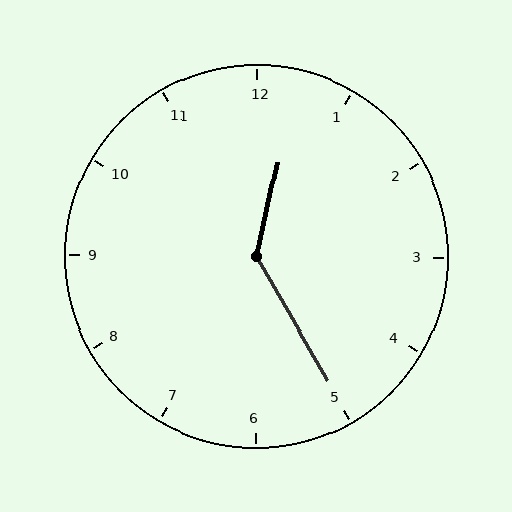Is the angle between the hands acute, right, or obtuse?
It is obtuse.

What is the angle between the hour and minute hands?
Approximately 138 degrees.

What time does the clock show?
12:25.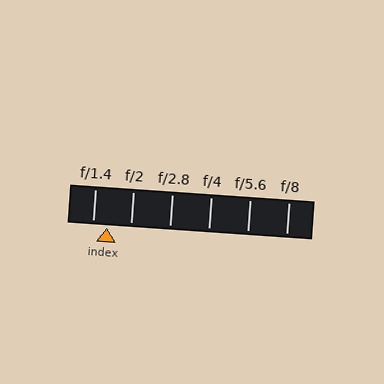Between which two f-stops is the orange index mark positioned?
The index mark is between f/1.4 and f/2.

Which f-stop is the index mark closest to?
The index mark is closest to f/1.4.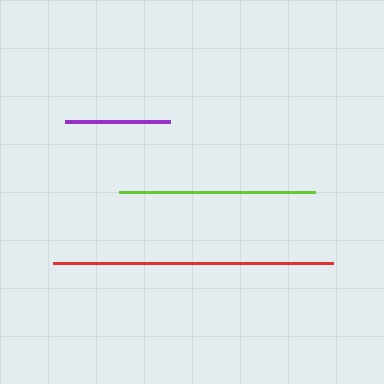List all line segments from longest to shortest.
From longest to shortest: red, lime, purple.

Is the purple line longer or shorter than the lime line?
The lime line is longer than the purple line.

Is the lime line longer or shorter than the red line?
The red line is longer than the lime line.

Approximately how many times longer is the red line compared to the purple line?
The red line is approximately 2.7 times the length of the purple line.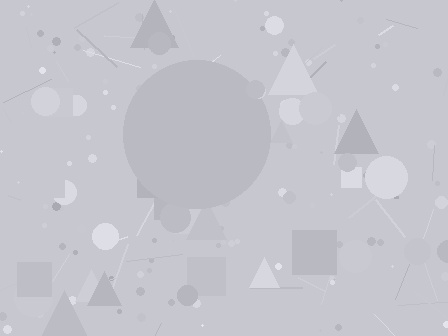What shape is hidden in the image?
A circle is hidden in the image.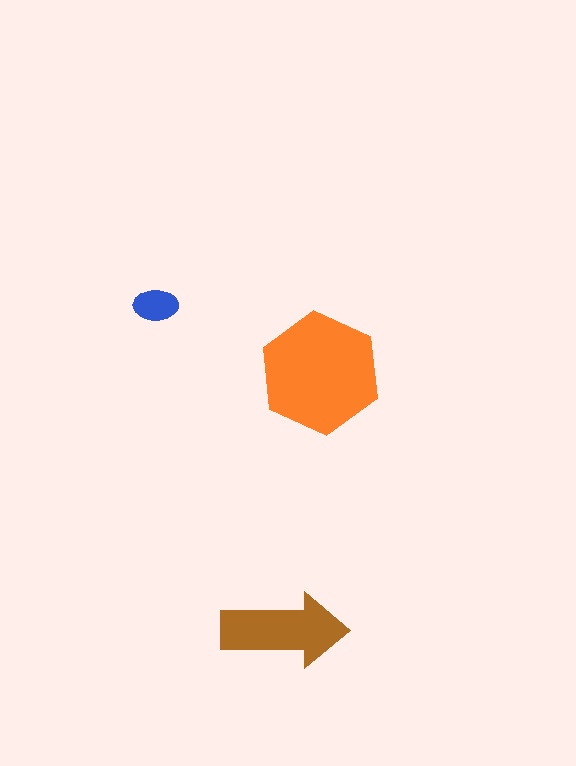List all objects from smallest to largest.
The blue ellipse, the brown arrow, the orange hexagon.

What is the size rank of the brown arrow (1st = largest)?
2nd.